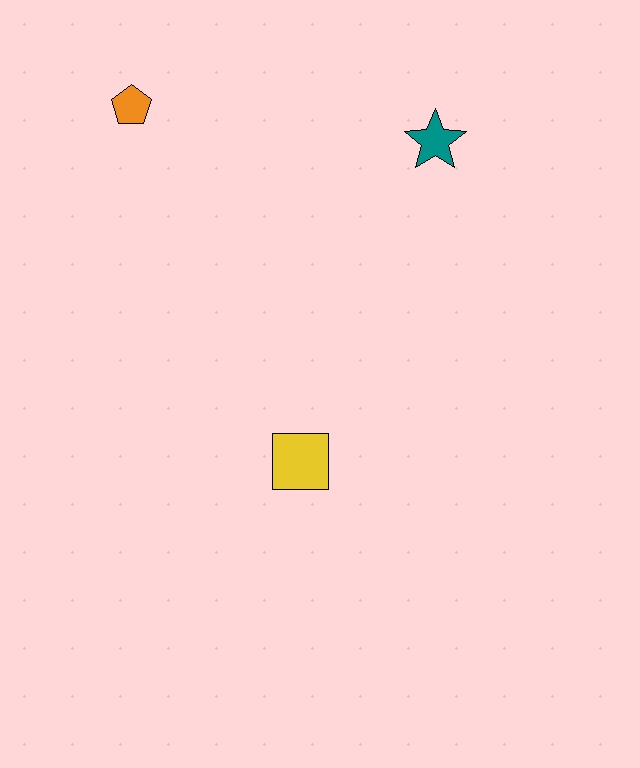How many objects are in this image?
There are 3 objects.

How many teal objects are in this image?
There is 1 teal object.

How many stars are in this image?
There is 1 star.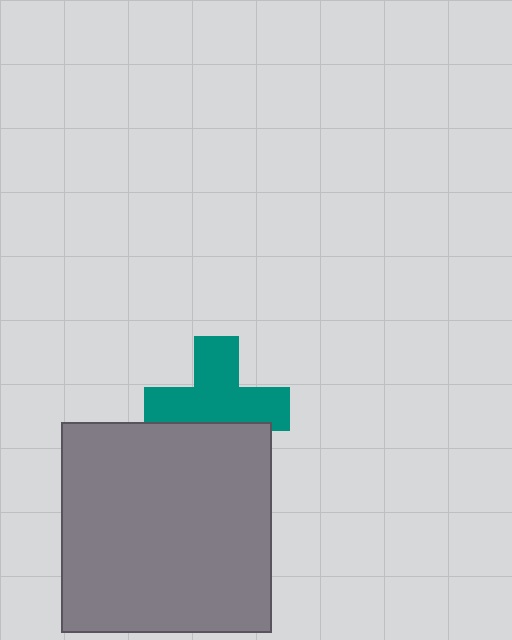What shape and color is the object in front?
The object in front is a gray square.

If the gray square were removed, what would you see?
You would see the complete teal cross.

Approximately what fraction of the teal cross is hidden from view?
Roughly 32% of the teal cross is hidden behind the gray square.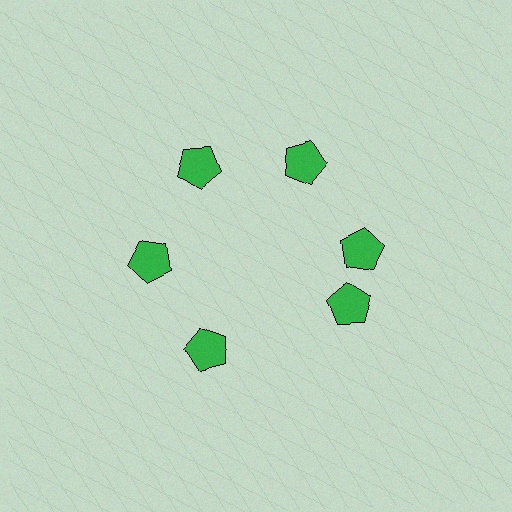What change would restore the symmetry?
The symmetry would be restored by rotating it back into even spacing with its neighbors so that all 6 pentagons sit at equal angles and equal distance from the center.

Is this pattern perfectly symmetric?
No. The 6 green pentagons are arranged in a ring, but one element near the 5 o'clock position is rotated out of alignment along the ring, breaking the 6-fold rotational symmetry.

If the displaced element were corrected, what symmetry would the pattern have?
It would have 6-fold rotational symmetry — the pattern would map onto itself every 60 degrees.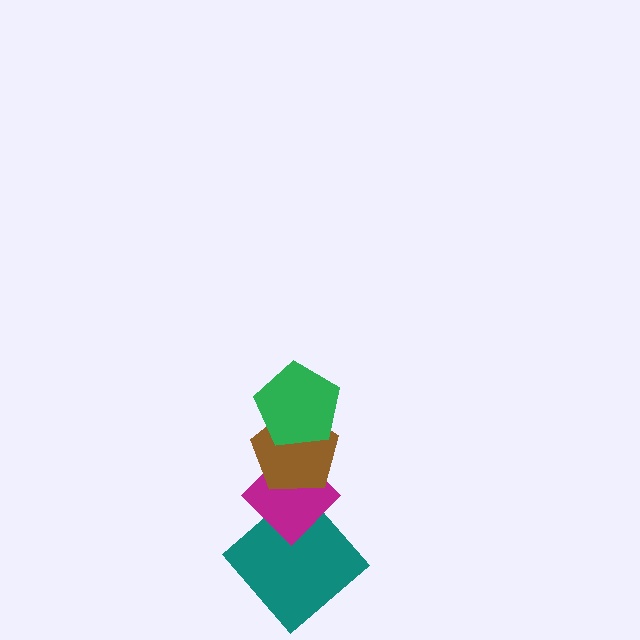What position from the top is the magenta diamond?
The magenta diamond is 3rd from the top.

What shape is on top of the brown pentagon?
The green pentagon is on top of the brown pentagon.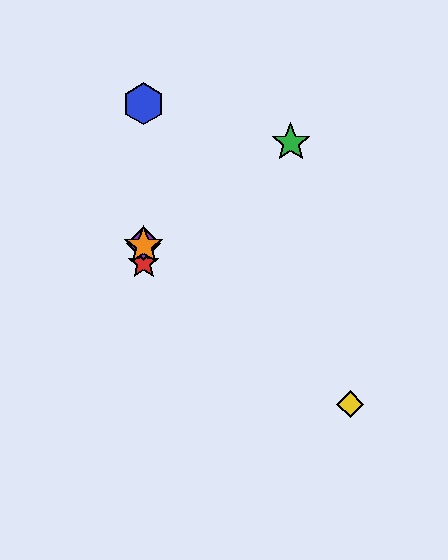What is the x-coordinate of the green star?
The green star is at x≈291.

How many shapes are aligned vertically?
4 shapes (the red star, the blue hexagon, the purple diamond, the orange star) are aligned vertically.